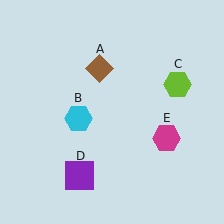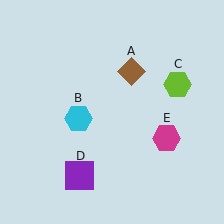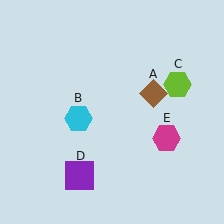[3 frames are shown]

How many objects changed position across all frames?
1 object changed position: brown diamond (object A).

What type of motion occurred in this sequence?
The brown diamond (object A) rotated clockwise around the center of the scene.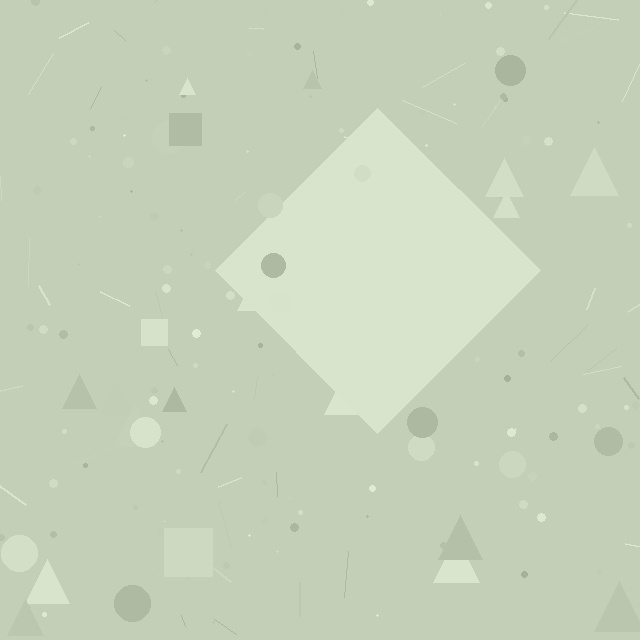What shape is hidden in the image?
A diamond is hidden in the image.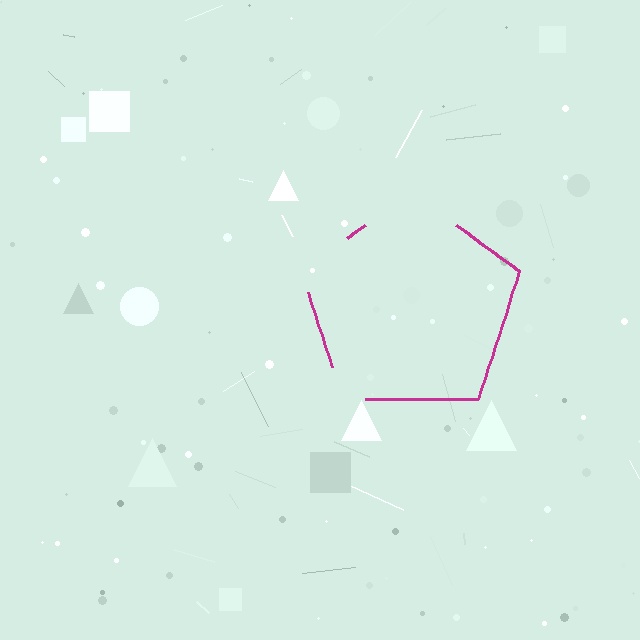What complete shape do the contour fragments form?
The contour fragments form a pentagon.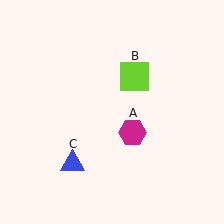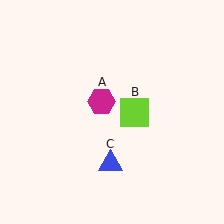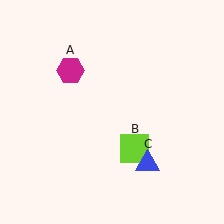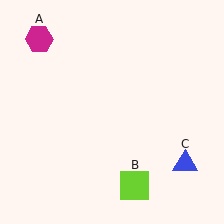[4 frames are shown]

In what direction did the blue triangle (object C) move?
The blue triangle (object C) moved right.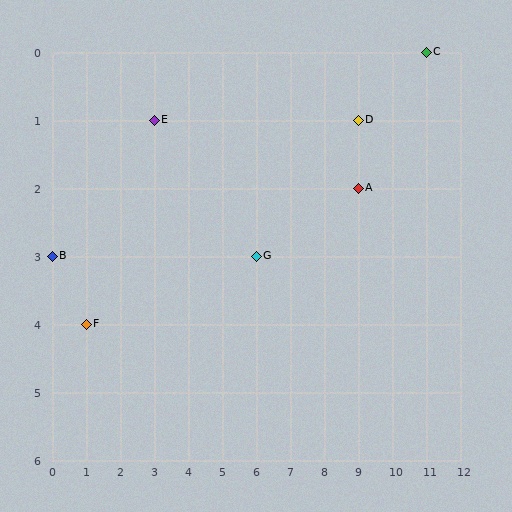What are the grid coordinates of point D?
Point D is at grid coordinates (9, 1).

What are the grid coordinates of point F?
Point F is at grid coordinates (1, 4).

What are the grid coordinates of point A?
Point A is at grid coordinates (9, 2).